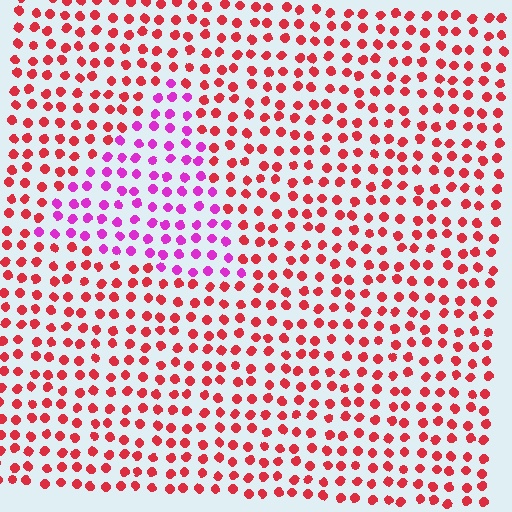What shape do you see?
I see a triangle.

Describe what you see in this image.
The image is filled with small red elements in a uniform arrangement. A triangle-shaped region is visible where the elements are tinted to a slightly different hue, forming a subtle color boundary.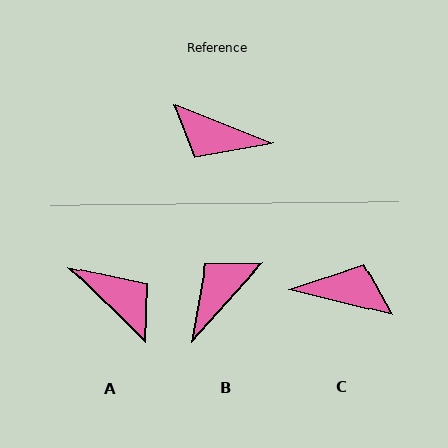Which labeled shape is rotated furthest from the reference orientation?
C, about 172 degrees away.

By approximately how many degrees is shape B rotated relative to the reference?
Approximately 110 degrees clockwise.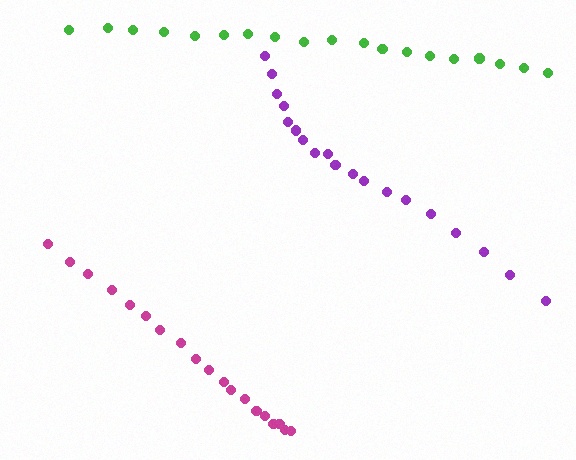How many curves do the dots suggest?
There are 3 distinct paths.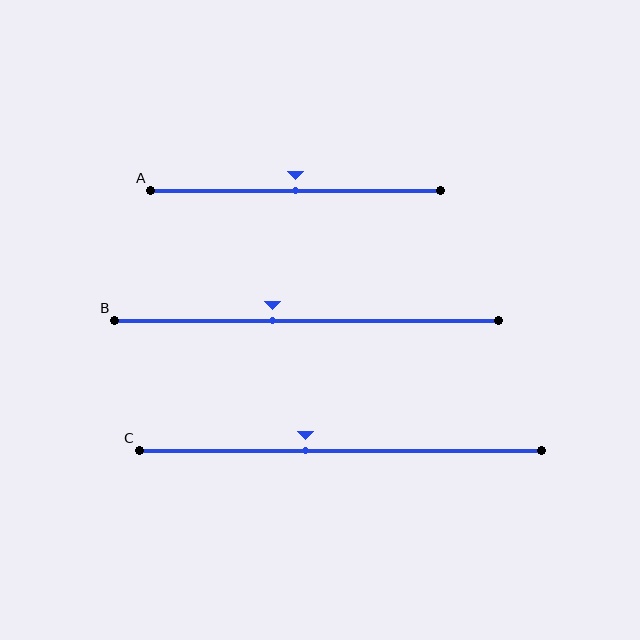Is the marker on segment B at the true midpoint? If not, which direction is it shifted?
No, the marker on segment B is shifted to the left by about 9% of the segment length.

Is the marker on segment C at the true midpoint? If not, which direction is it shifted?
No, the marker on segment C is shifted to the left by about 9% of the segment length.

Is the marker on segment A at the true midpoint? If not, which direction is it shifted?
Yes, the marker on segment A is at the true midpoint.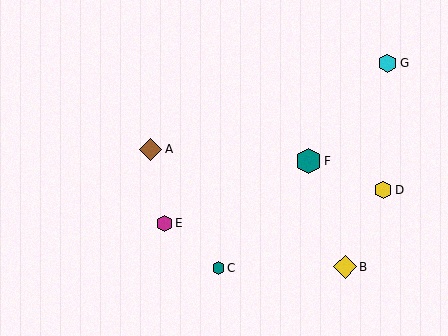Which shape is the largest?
The teal hexagon (labeled F) is the largest.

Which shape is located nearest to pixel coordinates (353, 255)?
The yellow diamond (labeled B) at (345, 267) is nearest to that location.